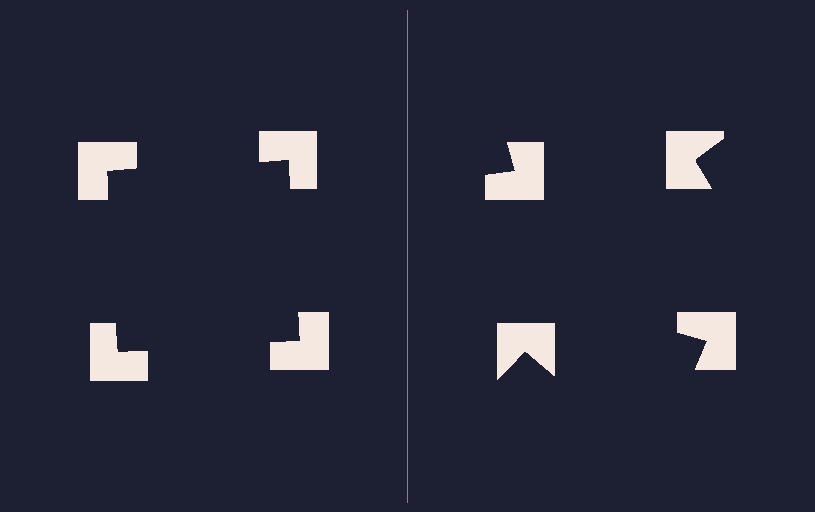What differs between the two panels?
The notched squares are positioned identically on both sides; only the wedge orientations differ. On the left they align to a square; on the right they are misaligned.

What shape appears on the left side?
An illusory square.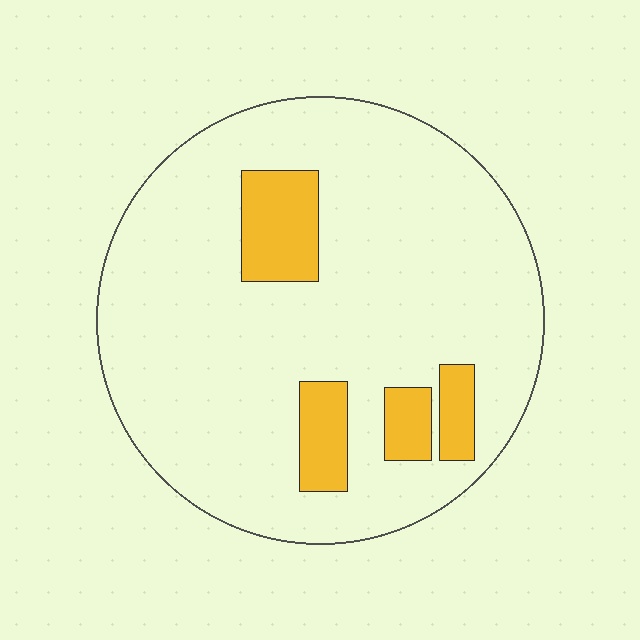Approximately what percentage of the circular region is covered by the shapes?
Approximately 15%.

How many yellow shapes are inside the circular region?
4.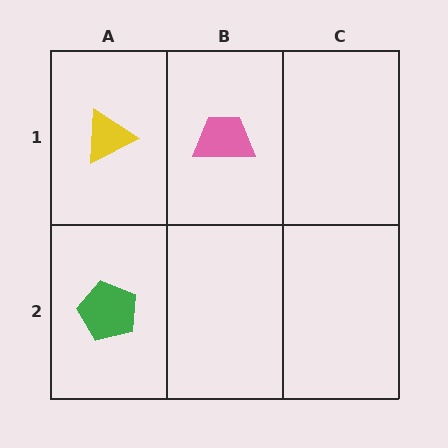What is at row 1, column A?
A yellow triangle.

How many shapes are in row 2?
1 shape.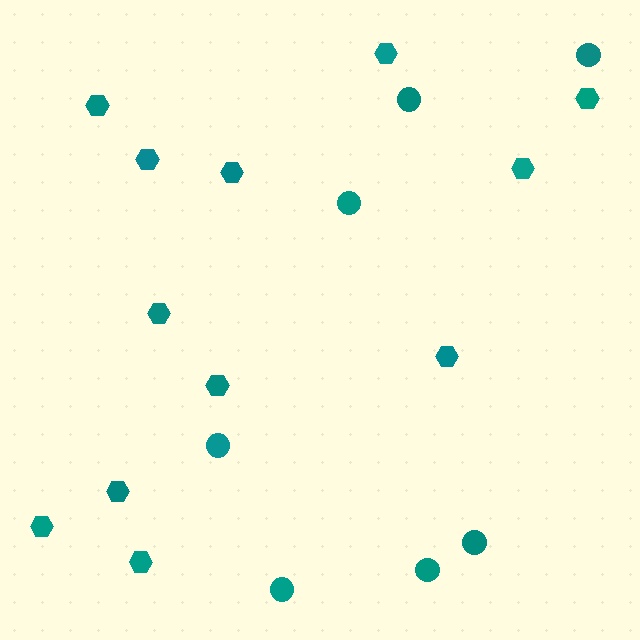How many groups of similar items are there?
There are 2 groups: one group of circles (7) and one group of hexagons (12).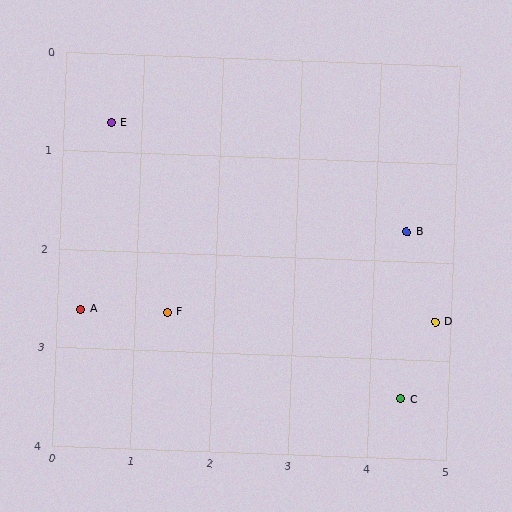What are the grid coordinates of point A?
Point A is at approximately (0.3, 2.6).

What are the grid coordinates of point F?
Point F is at approximately (1.4, 2.6).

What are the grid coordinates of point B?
Point B is at approximately (4.4, 1.7).